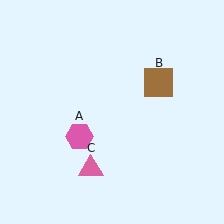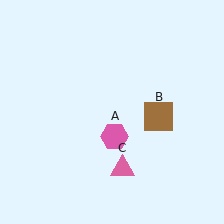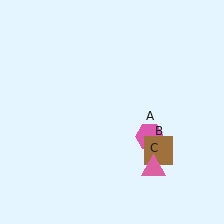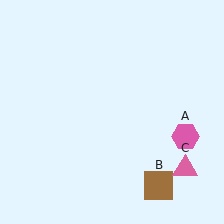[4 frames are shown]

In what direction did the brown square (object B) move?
The brown square (object B) moved down.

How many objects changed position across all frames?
3 objects changed position: pink hexagon (object A), brown square (object B), pink triangle (object C).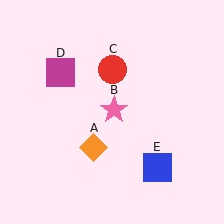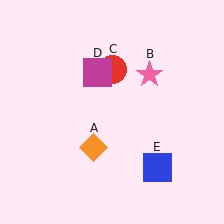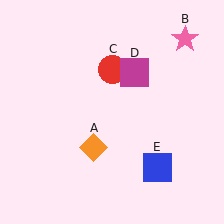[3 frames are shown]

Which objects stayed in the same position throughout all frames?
Orange diamond (object A) and red circle (object C) and blue square (object E) remained stationary.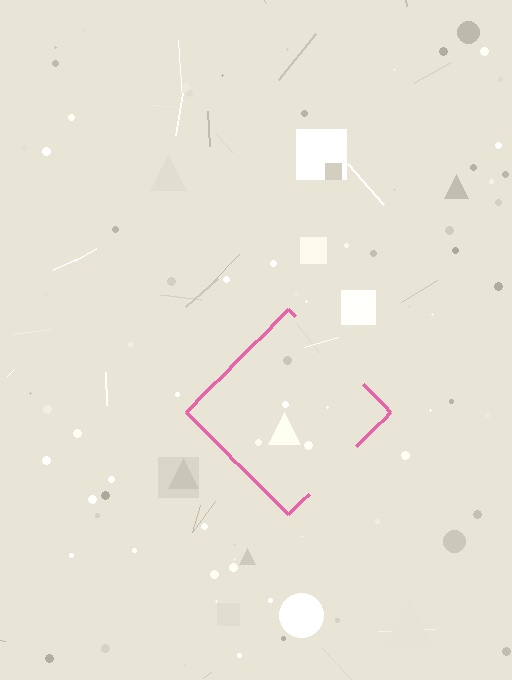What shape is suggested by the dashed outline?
The dashed outline suggests a diamond.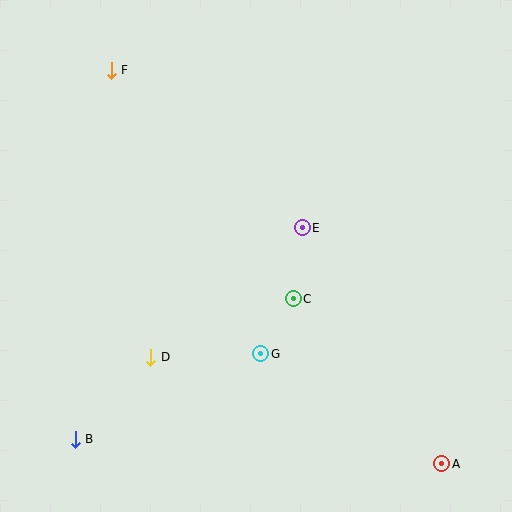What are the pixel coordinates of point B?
Point B is at (75, 439).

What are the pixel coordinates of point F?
Point F is at (111, 70).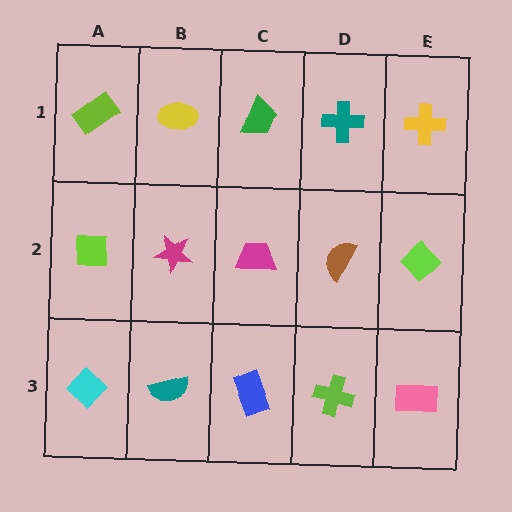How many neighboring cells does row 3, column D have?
3.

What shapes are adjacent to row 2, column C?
A green trapezoid (row 1, column C), a blue rectangle (row 3, column C), a magenta star (row 2, column B), a brown semicircle (row 2, column D).